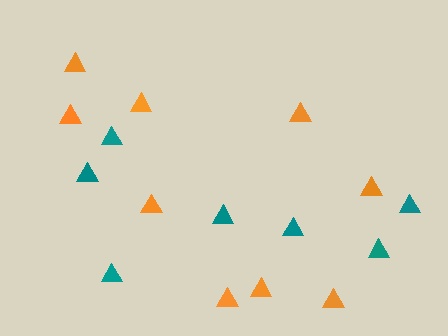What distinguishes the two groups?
There are 2 groups: one group of teal triangles (7) and one group of orange triangles (9).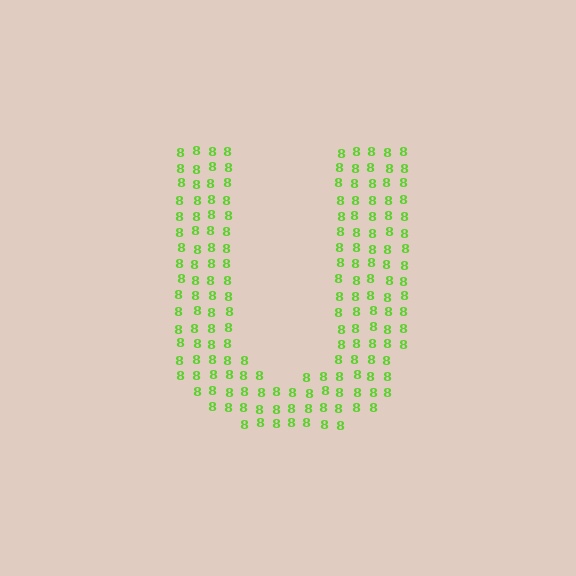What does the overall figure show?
The overall figure shows the letter U.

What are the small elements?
The small elements are digit 8's.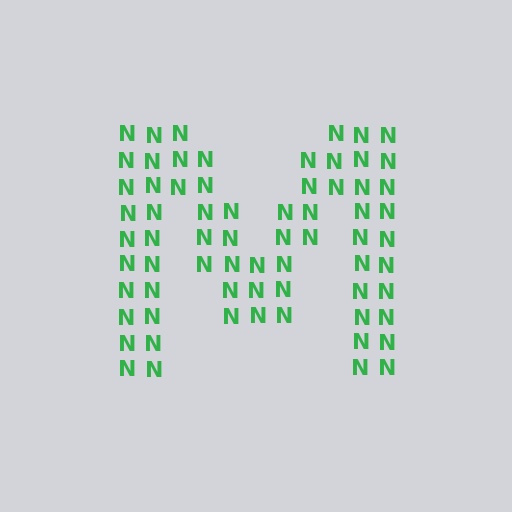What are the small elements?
The small elements are letter N's.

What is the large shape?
The large shape is the letter M.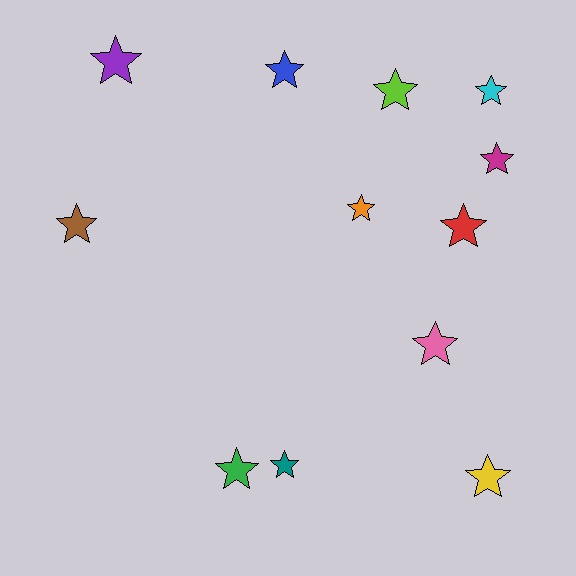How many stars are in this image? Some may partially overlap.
There are 12 stars.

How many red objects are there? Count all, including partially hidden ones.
There is 1 red object.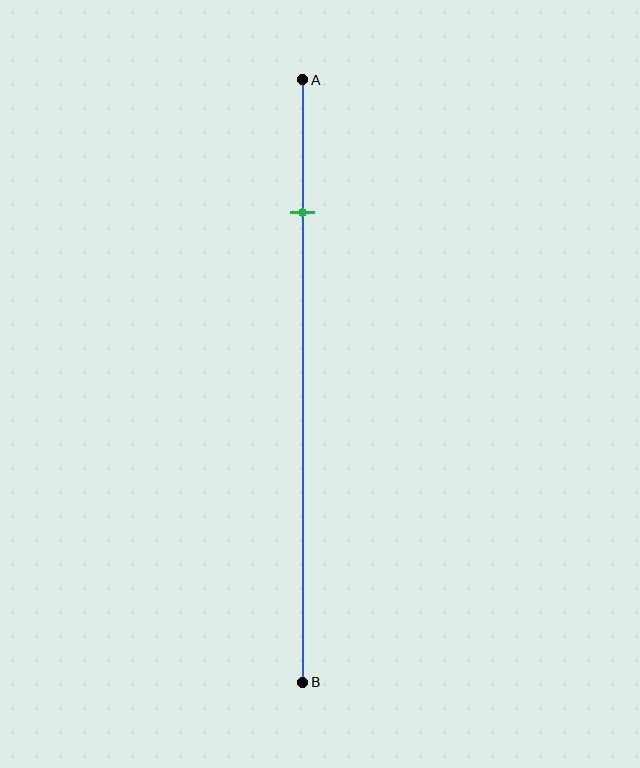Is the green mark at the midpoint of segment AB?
No, the mark is at about 20% from A, not at the 50% midpoint.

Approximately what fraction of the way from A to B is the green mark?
The green mark is approximately 20% of the way from A to B.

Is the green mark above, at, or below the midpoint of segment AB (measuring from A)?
The green mark is above the midpoint of segment AB.